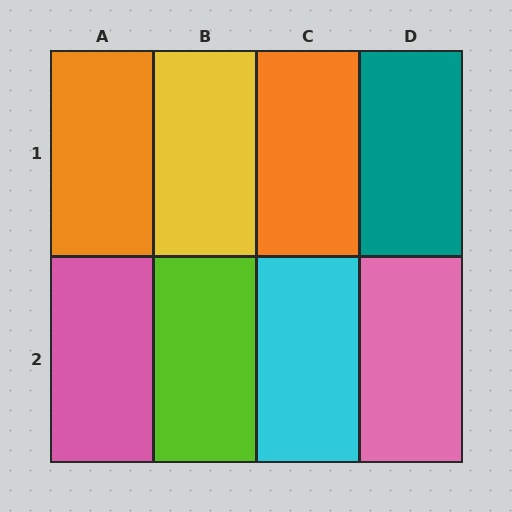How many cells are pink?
2 cells are pink.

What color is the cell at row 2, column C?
Cyan.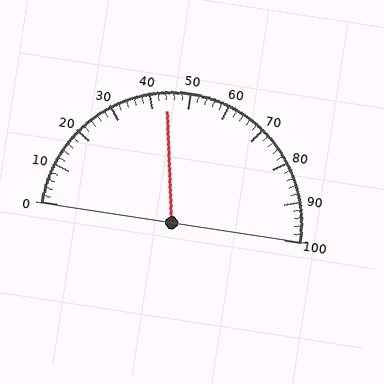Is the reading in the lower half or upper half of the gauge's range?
The reading is in the lower half of the range (0 to 100).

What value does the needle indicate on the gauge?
The needle indicates approximately 44.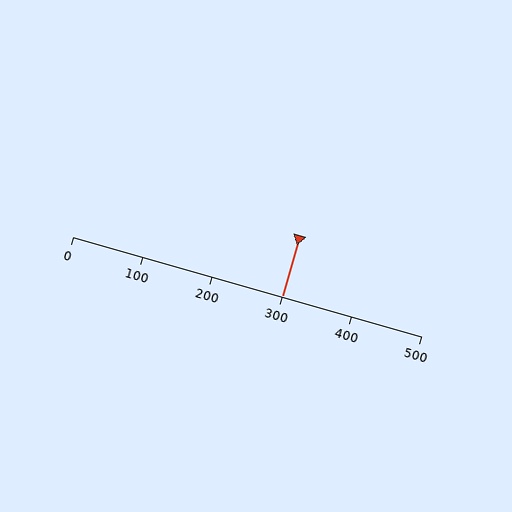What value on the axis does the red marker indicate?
The marker indicates approximately 300.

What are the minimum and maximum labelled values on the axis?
The axis runs from 0 to 500.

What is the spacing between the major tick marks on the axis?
The major ticks are spaced 100 apart.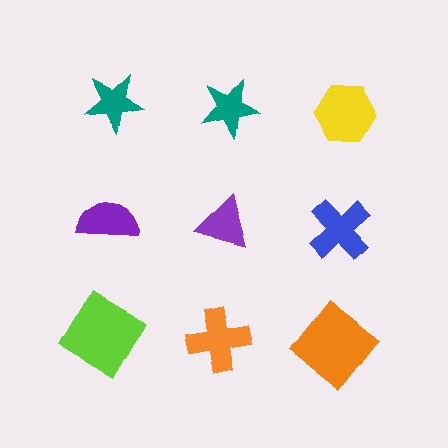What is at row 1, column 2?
A teal star.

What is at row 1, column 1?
A teal star.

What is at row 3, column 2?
An orange cross.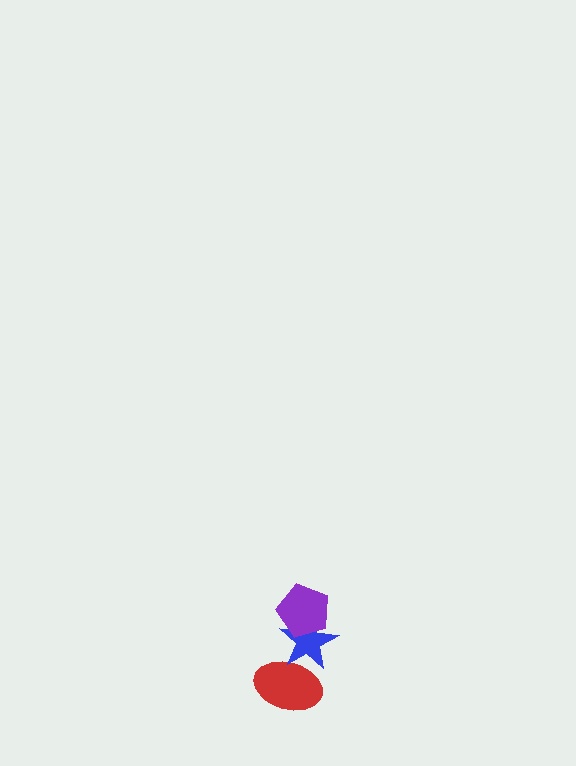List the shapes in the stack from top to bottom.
From top to bottom: the purple pentagon, the blue star, the red ellipse.